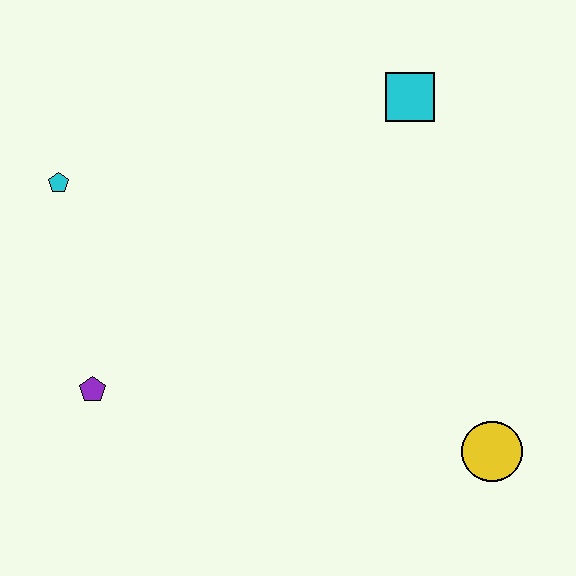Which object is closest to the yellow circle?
The cyan square is closest to the yellow circle.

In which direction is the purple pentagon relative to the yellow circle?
The purple pentagon is to the left of the yellow circle.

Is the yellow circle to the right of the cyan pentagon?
Yes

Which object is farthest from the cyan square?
The purple pentagon is farthest from the cyan square.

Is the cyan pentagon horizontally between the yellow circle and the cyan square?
No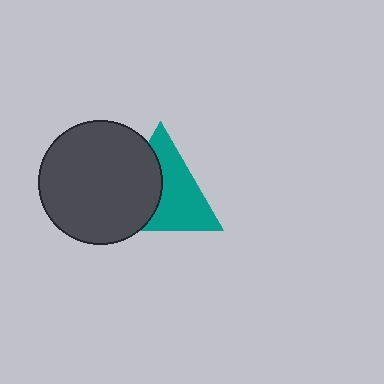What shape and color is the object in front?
The object in front is a dark gray circle.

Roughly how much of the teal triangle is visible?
About half of it is visible (roughly 57%).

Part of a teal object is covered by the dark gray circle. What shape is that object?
It is a triangle.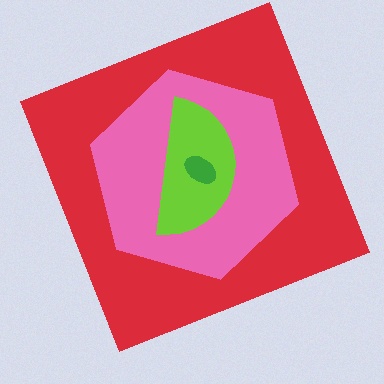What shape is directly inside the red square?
The pink hexagon.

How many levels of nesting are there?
4.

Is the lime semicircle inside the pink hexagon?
Yes.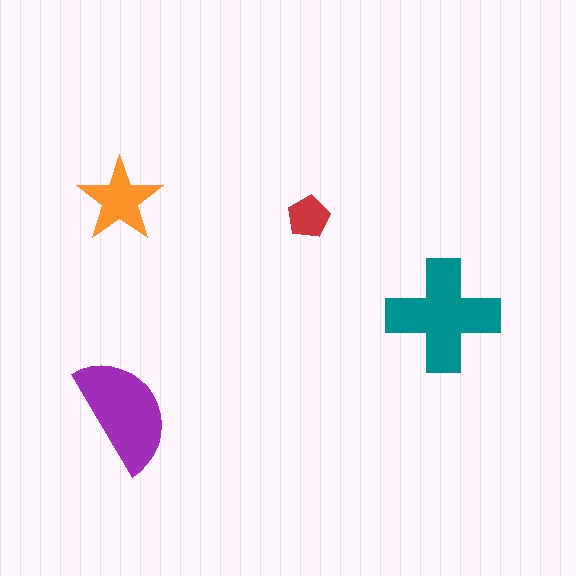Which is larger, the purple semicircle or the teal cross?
The teal cross.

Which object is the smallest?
The red pentagon.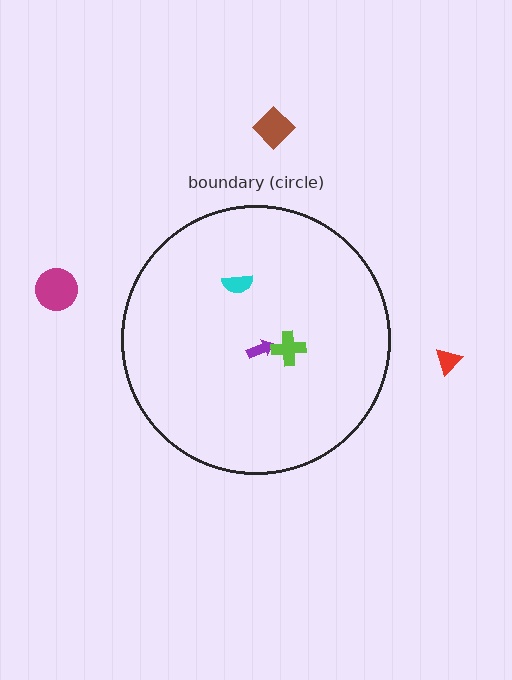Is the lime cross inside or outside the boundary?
Inside.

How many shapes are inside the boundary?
3 inside, 3 outside.